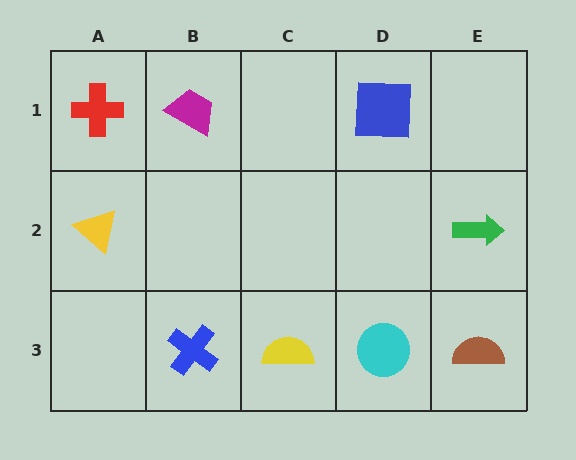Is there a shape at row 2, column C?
No, that cell is empty.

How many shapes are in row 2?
2 shapes.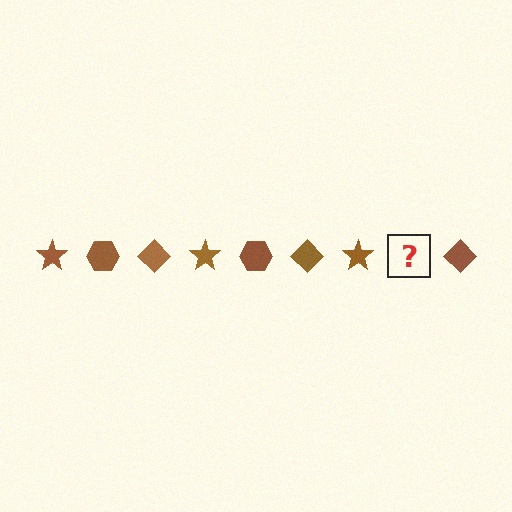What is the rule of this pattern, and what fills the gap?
The rule is that the pattern cycles through star, hexagon, diamond shapes in brown. The gap should be filled with a brown hexagon.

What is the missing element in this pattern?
The missing element is a brown hexagon.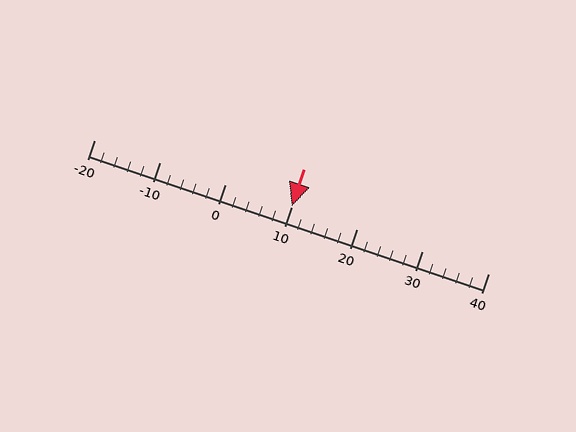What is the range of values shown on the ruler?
The ruler shows values from -20 to 40.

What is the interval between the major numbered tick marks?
The major tick marks are spaced 10 units apart.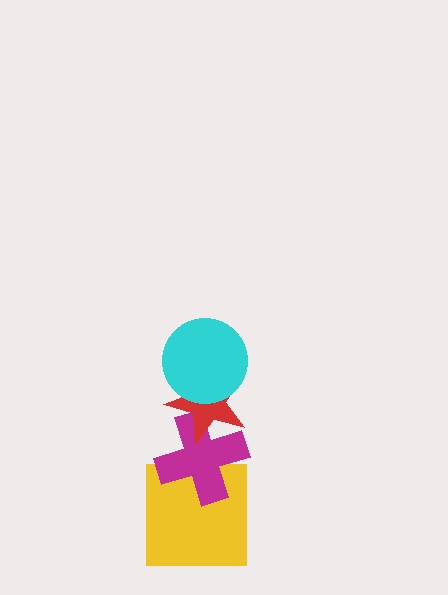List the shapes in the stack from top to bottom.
From top to bottom: the cyan circle, the red star, the magenta cross, the yellow square.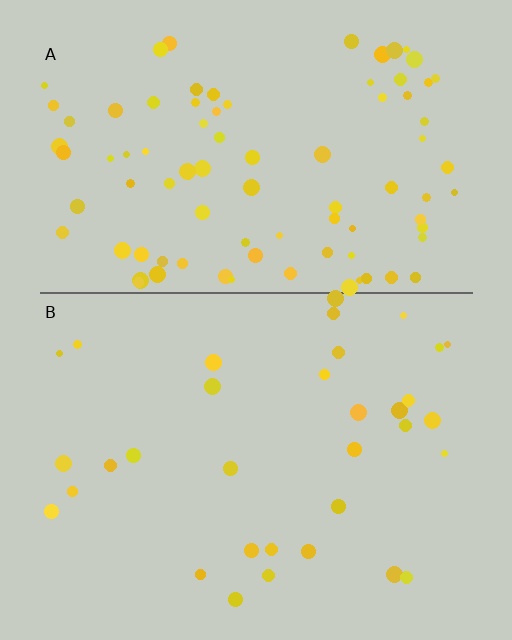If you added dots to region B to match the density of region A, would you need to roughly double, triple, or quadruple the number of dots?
Approximately triple.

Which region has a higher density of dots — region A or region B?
A (the top).